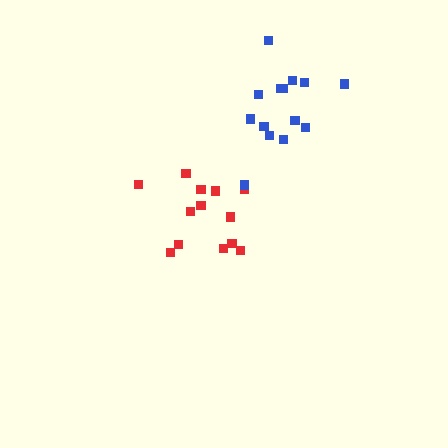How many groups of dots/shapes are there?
There are 2 groups.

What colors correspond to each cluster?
The clusters are colored: red, blue.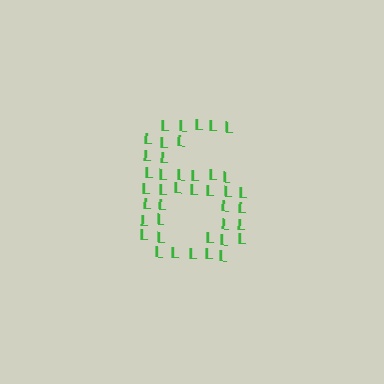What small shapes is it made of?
It is made of small letter L's.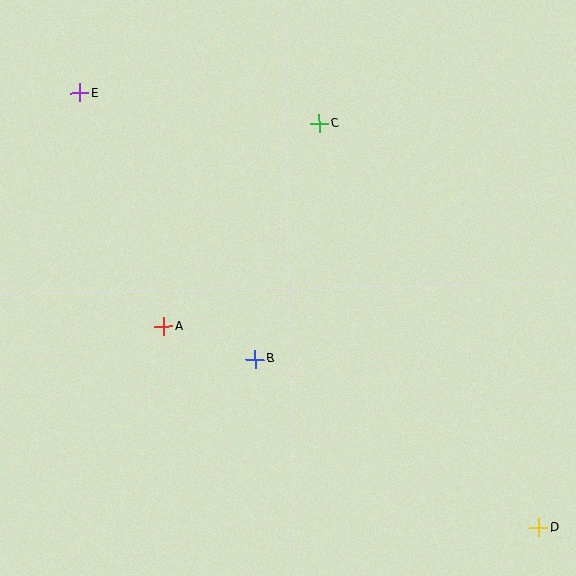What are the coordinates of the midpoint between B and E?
The midpoint between B and E is at (167, 226).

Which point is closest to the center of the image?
Point B at (255, 359) is closest to the center.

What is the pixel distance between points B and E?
The distance between B and E is 318 pixels.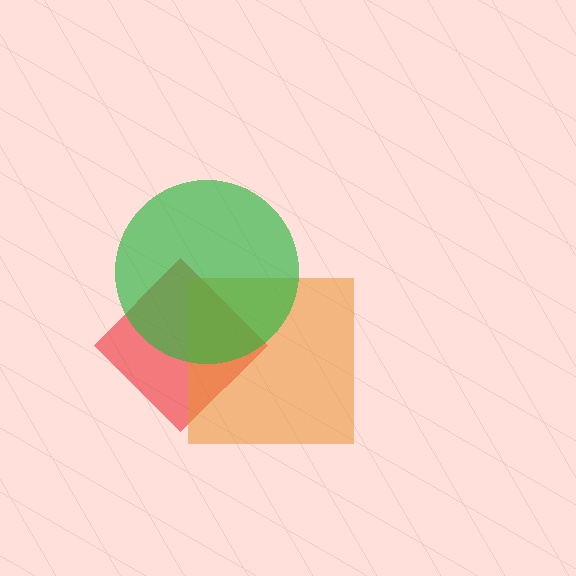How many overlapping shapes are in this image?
There are 3 overlapping shapes in the image.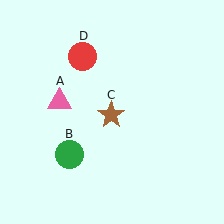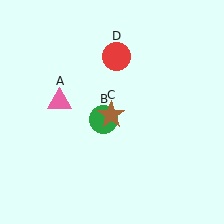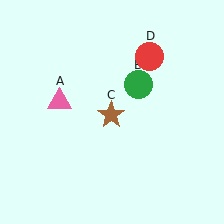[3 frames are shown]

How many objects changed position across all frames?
2 objects changed position: green circle (object B), red circle (object D).